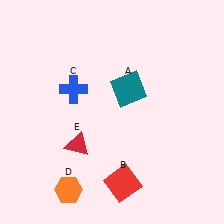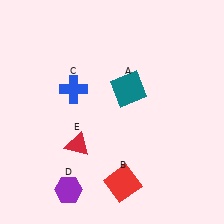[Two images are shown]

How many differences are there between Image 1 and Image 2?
There is 1 difference between the two images.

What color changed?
The hexagon (D) changed from orange in Image 1 to purple in Image 2.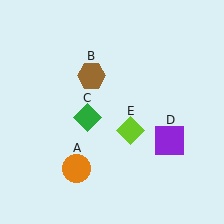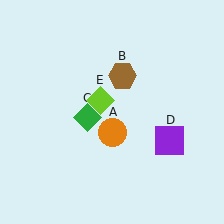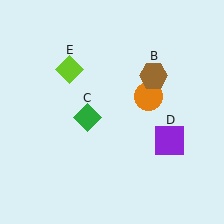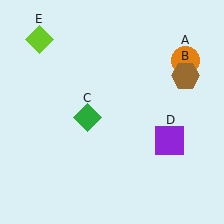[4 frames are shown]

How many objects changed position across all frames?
3 objects changed position: orange circle (object A), brown hexagon (object B), lime diamond (object E).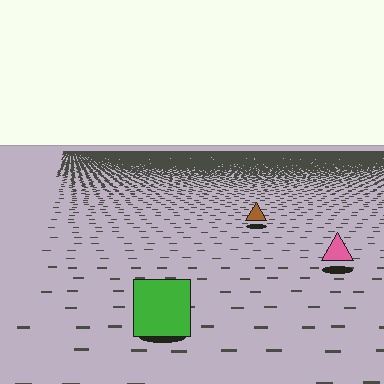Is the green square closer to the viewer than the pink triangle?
Yes. The green square is closer — you can tell from the texture gradient: the ground texture is coarser near it.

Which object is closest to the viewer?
The green square is closest. The texture marks near it are larger and more spread out.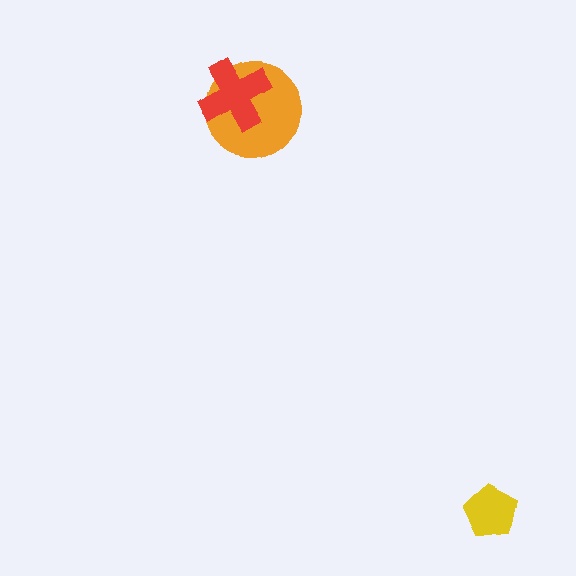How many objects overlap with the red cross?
1 object overlaps with the red cross.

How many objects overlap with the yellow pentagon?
0 objects overlap with the yellow pentagon.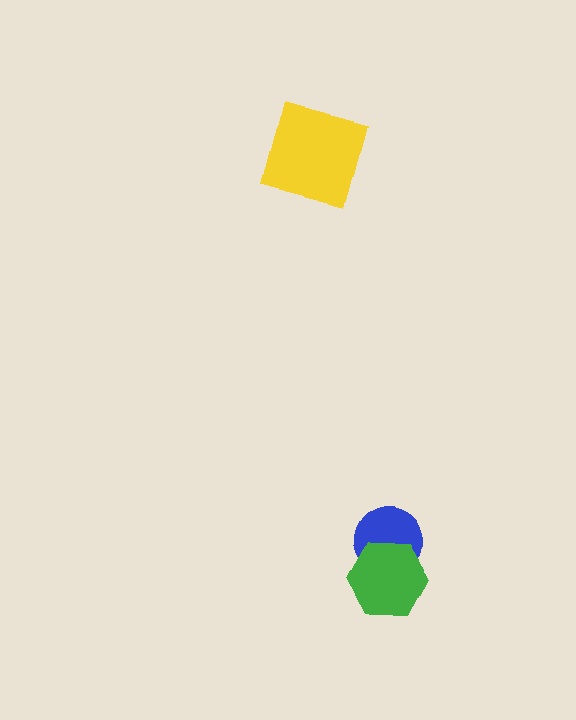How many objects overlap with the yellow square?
0 objects overlap with the yellow square.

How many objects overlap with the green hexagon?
1 object overlaps with the green hexagon.